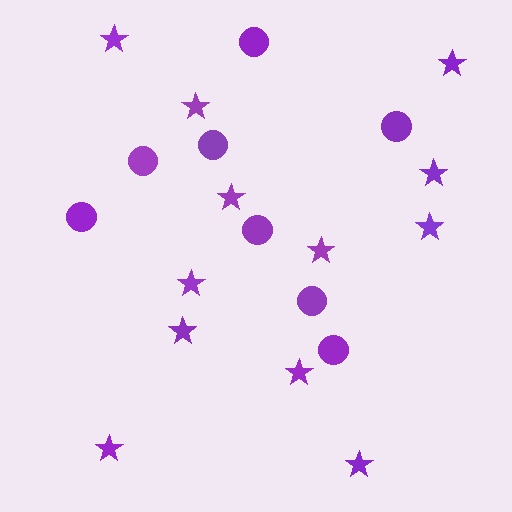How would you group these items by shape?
There are 2 groups: one group of circles (8) and one group of stars (12).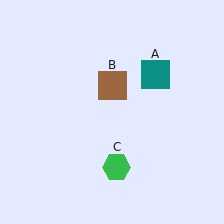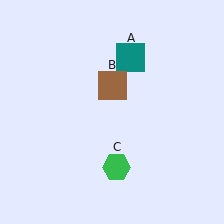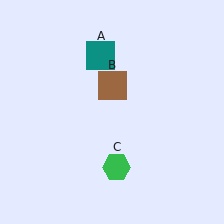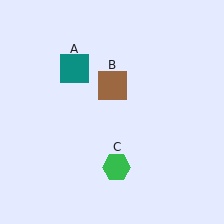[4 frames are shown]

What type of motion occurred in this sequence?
The teal square (object A) rotated counterclockwise around the center of the scene.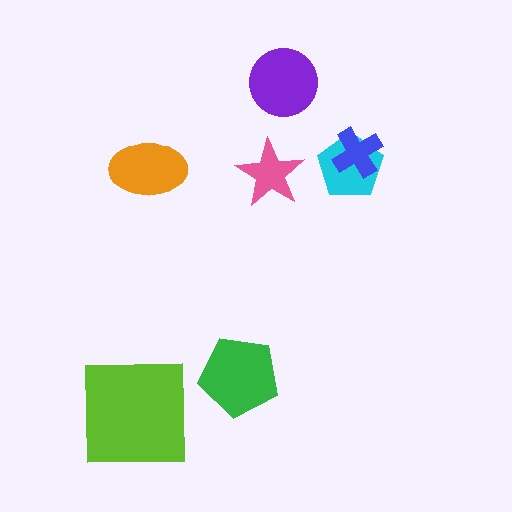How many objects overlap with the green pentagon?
0 objects overlap with the green pentagon.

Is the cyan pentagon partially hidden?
Yes, it is partially covered by another shape.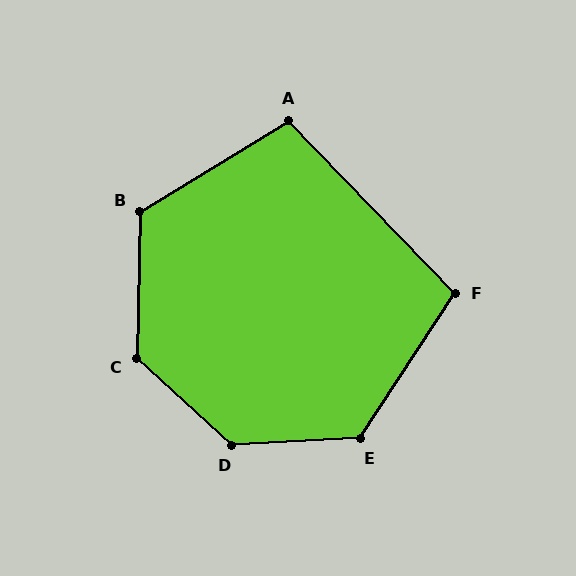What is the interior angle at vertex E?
Approximately 126 degrees (obtuse).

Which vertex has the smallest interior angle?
A, at approximately 103 degrees.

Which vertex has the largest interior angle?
D, at approximately 135 degrees.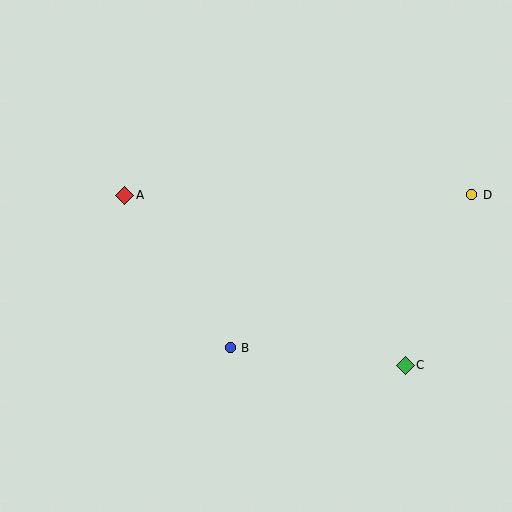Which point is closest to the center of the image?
Point B at (230, 348) is closest to the center.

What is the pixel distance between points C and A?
The distance between C and A is 328 pixels.